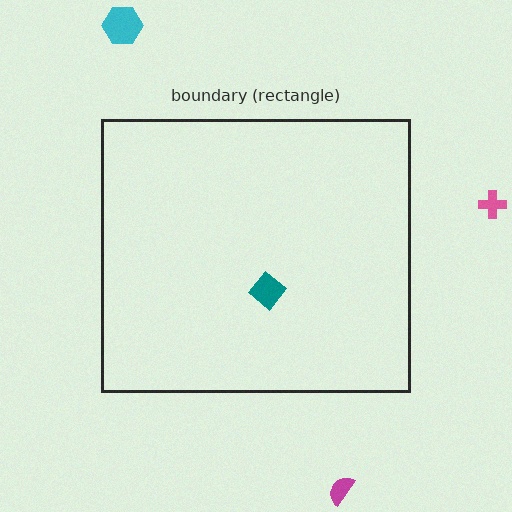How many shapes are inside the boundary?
1 inside, 3 outside.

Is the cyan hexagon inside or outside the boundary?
Outside.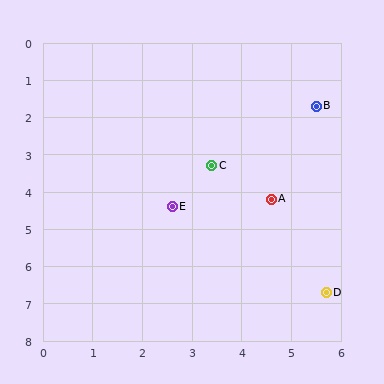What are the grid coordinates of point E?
Point E is at approximately (2.6, 4.4).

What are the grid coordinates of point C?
Point C is at approximately (3.4, 3.3).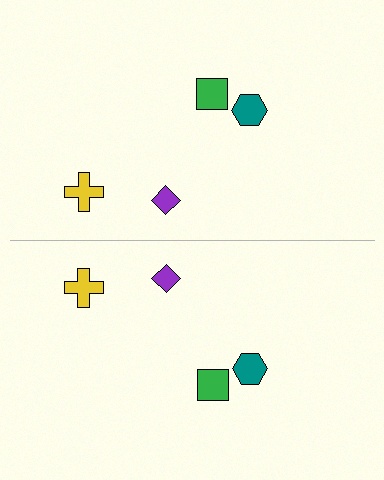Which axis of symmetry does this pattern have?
The pattern has a horizontal axis of symmetry running through the center of the image.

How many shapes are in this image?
There are 8 shapes in this image.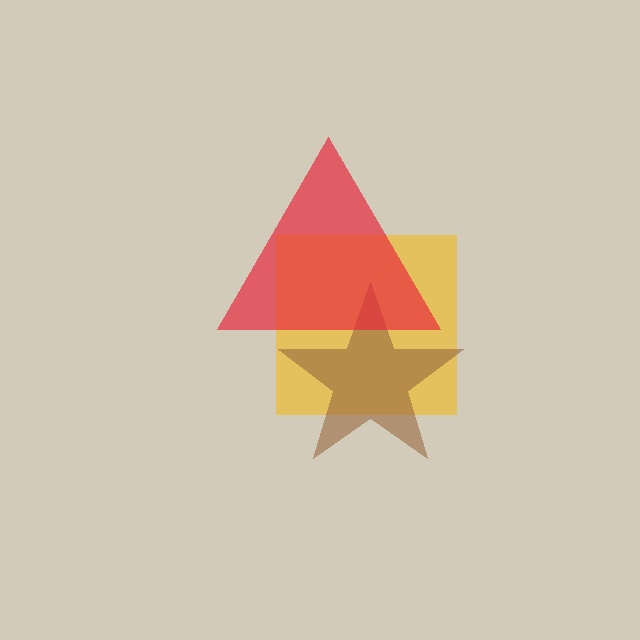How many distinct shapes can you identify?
There are 3 distinct shapes: a yellow square, a brown star, a red triangle.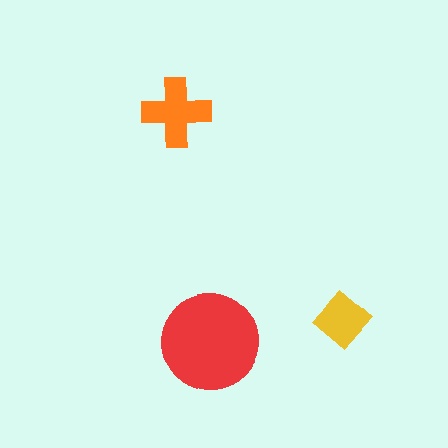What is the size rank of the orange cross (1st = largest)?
2nd.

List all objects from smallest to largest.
The yellow diamond, the orange cross, the red circle.